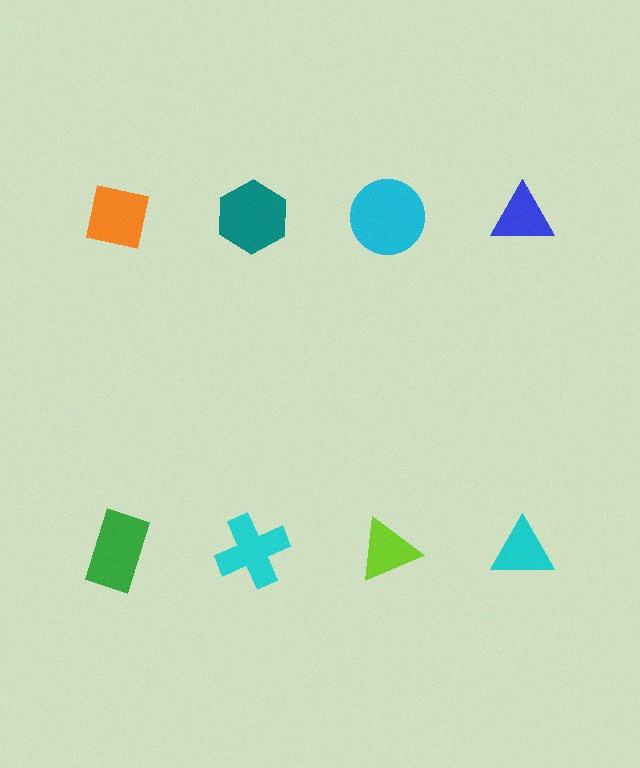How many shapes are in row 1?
4 shapes.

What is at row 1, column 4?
A blue triangle.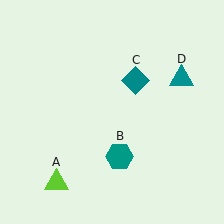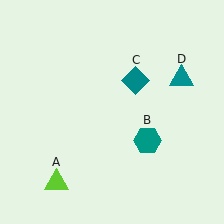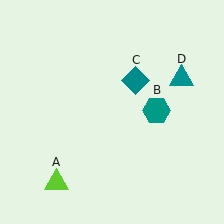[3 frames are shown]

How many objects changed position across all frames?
1 object changed position: teal hexagon (object B).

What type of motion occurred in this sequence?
The teal hexagon (object B) rotated counterclockwise around the center of the scene.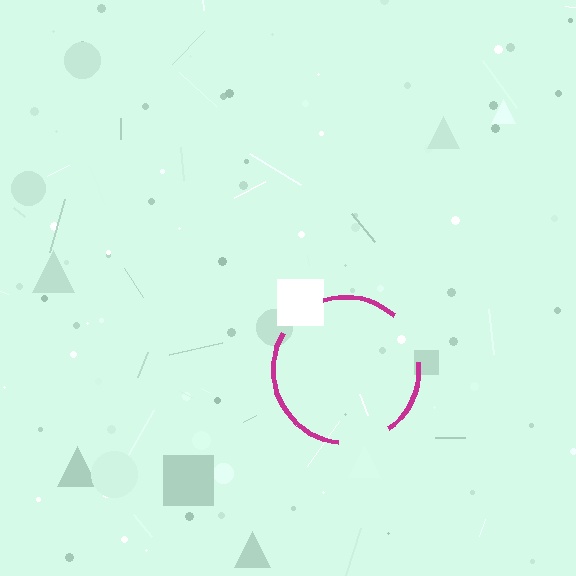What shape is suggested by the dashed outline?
The dashed outline suggests a circle.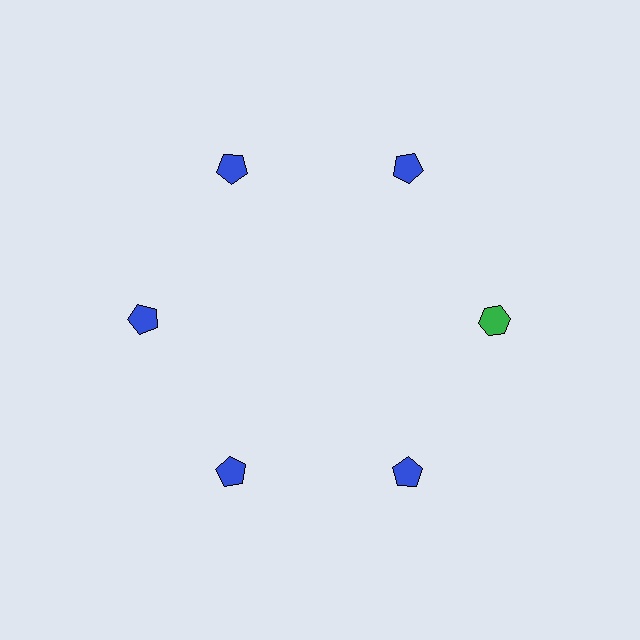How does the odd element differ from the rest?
It differs in both color (green instead of blue) and shape (hexagon instead of pentagon).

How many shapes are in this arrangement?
There are 6 shapes arranged in a ring pattern.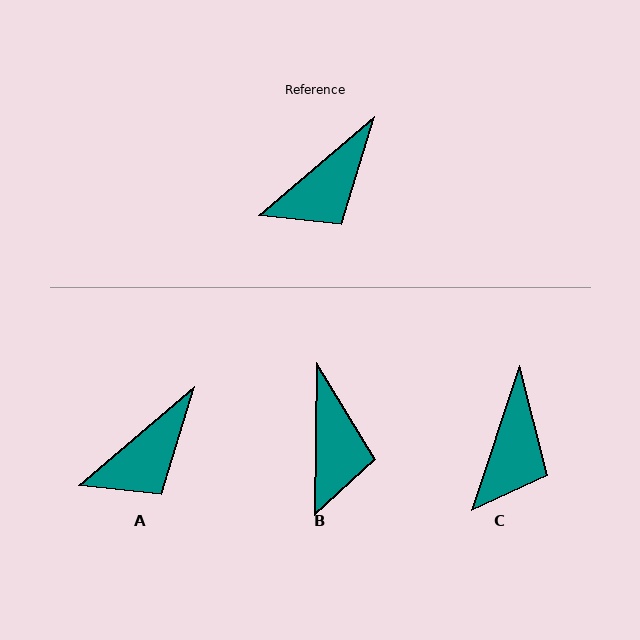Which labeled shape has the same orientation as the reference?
A.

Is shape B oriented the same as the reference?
No, it is off by about 49 degrees.